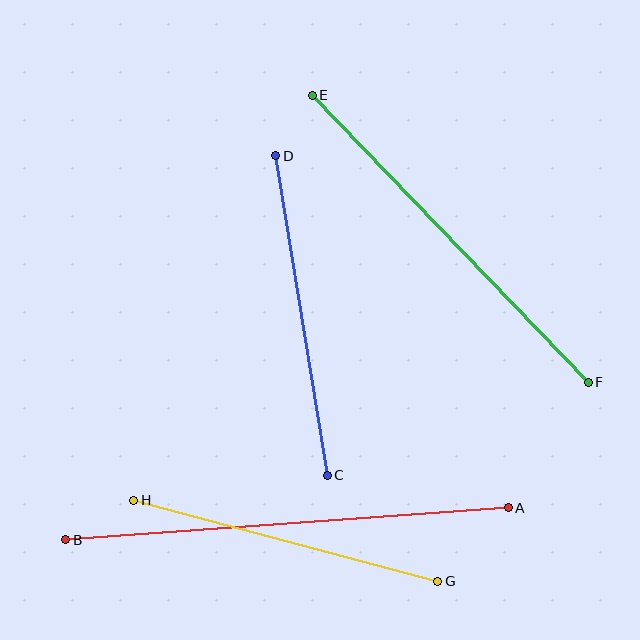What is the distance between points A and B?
The distance is approximately 444 pixels.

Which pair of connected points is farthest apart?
Points A and B are farthest apart.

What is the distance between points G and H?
The distance is approximately 315 pixels.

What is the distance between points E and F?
The distance is approximately 399 pixels.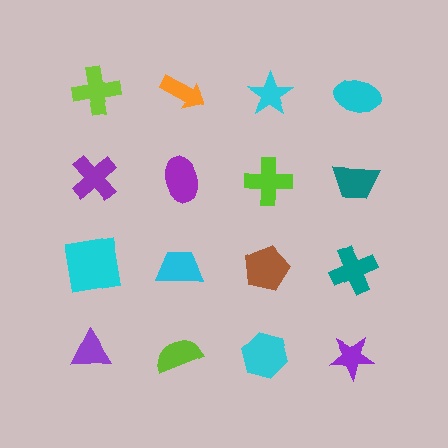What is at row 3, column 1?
A cyan square.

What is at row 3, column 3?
A brown pentagon.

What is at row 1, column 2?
An orange arrow.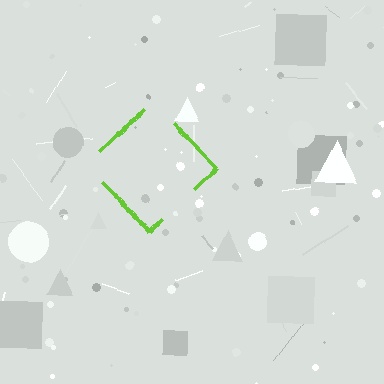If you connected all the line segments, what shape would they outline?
They would outline a diamond.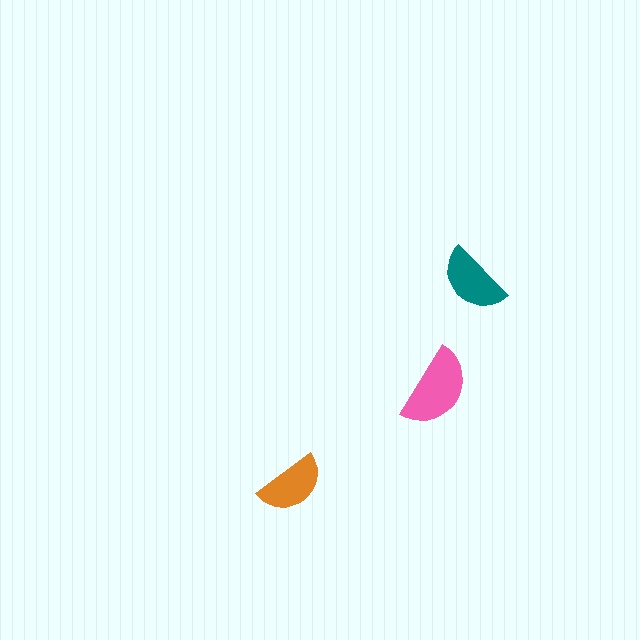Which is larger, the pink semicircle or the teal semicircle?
The pink one.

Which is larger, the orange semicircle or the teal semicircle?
The teal one.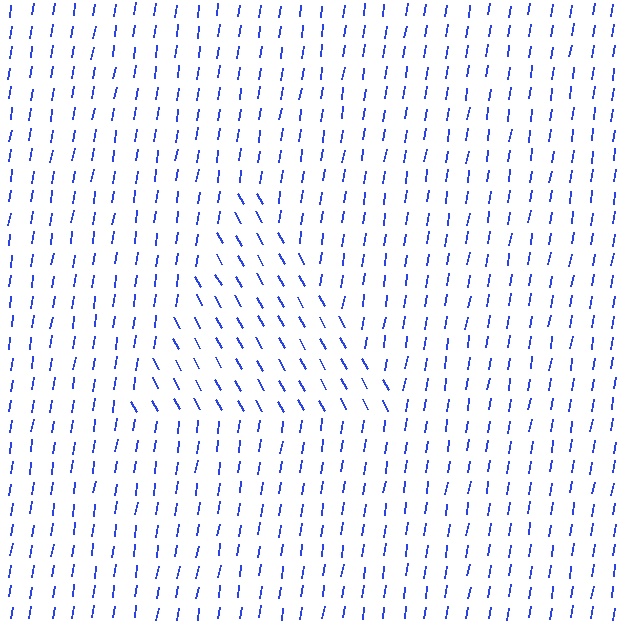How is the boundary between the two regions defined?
The boundary is defined purely by a change in line orientation (approximately 39 degrees difference). All lines are the same color and thickness.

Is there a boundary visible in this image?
Yes, there is a texture boundary formed by a change in line orientation.